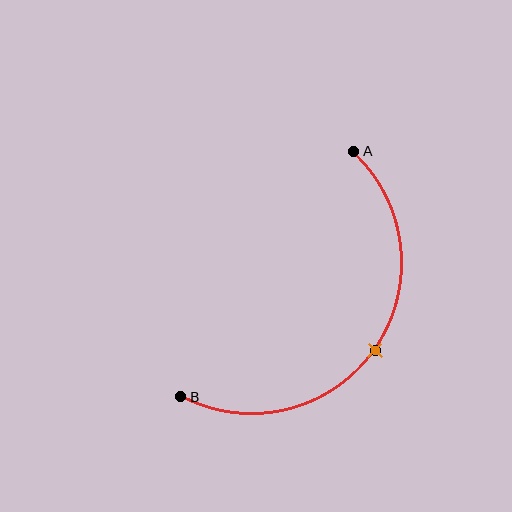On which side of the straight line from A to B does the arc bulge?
The arc bulges below and to the right of the straight line connecting A and B.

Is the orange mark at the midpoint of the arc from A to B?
Yes. The orange mark lies on the arc at equal arc-length from both A and B — it is the arc midpoint.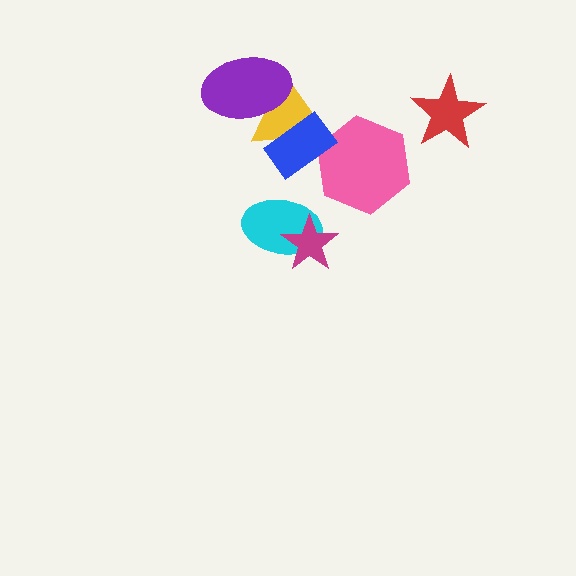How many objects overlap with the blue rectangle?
2 objects overlap with the blue rectangle.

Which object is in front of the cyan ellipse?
The magenta star is in front of the cyan ellipse.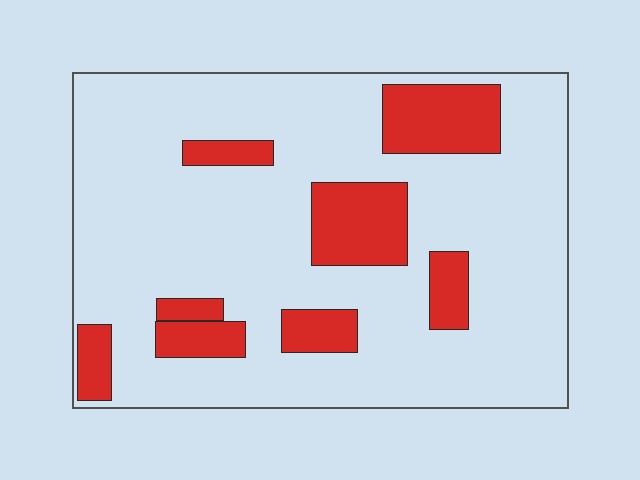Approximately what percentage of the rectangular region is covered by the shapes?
Approximately 20%.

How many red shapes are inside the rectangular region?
8.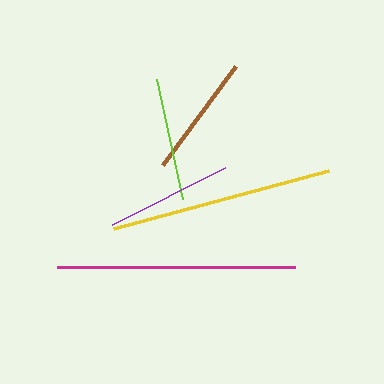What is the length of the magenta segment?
The magenta segment is approximately 238 pixels long.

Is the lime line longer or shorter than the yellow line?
The yellow line is longer than the lime line.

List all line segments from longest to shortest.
From longest to shortest: magenta, yellow, purple, lime, brown.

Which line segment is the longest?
The magenta line is the longest at approximately 238 pixels.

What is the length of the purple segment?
The purple segment is approximately 127 pixels long.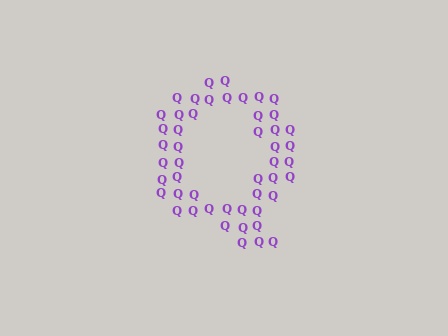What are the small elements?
The small elements are letter Q's.